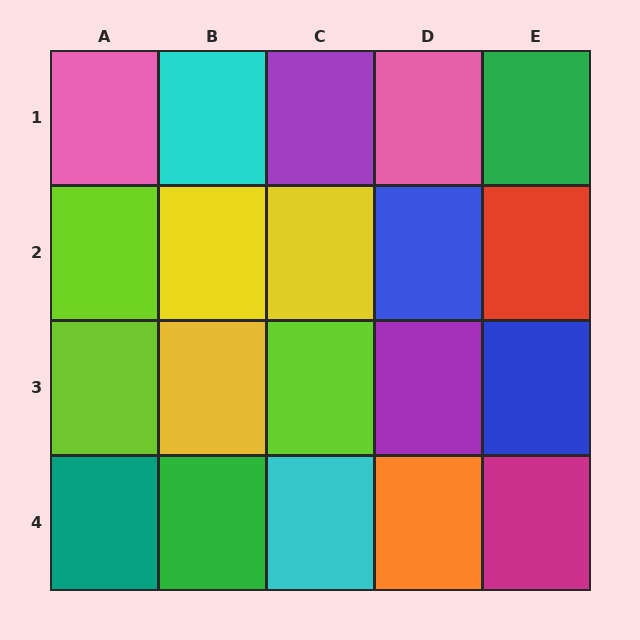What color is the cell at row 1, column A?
Pink.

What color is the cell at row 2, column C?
Yellow.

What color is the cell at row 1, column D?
Pink.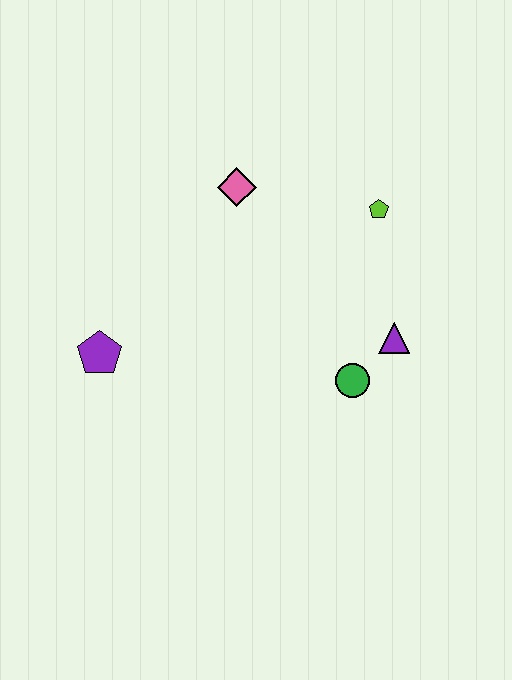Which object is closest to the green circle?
The purple triangle is closest to the green circle.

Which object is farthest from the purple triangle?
The purple pentagon is farthest from the purple triangle.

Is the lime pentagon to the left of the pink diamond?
No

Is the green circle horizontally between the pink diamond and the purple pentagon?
No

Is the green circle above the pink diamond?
No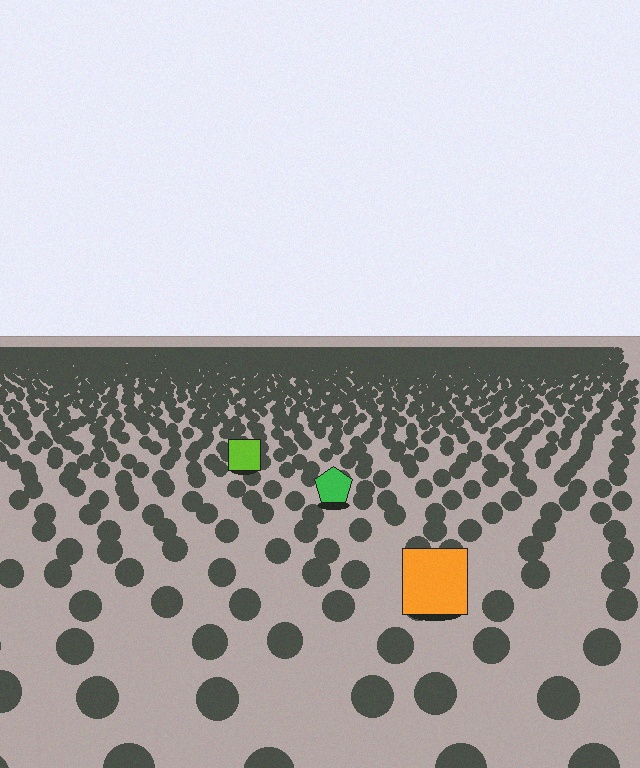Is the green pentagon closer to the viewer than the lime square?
Yes. The green pentagon is closer — you can tell from the texture gradient: the ground texture is coarser near it.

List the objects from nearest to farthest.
From nearest to farthest: the orange square, the green pentagon, the lime square.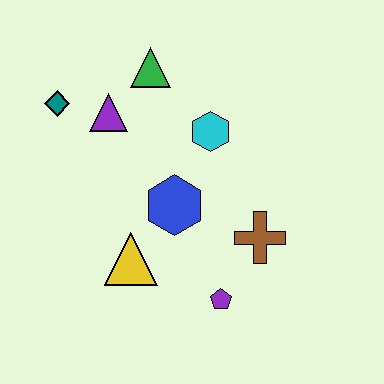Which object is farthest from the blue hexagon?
The teal diamond is farthest from the blue hexagon.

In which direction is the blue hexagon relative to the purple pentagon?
The blue hexagon is above the purple pentagon.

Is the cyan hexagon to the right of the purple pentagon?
No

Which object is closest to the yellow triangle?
The blue hexagon is closest to the yellow triangle.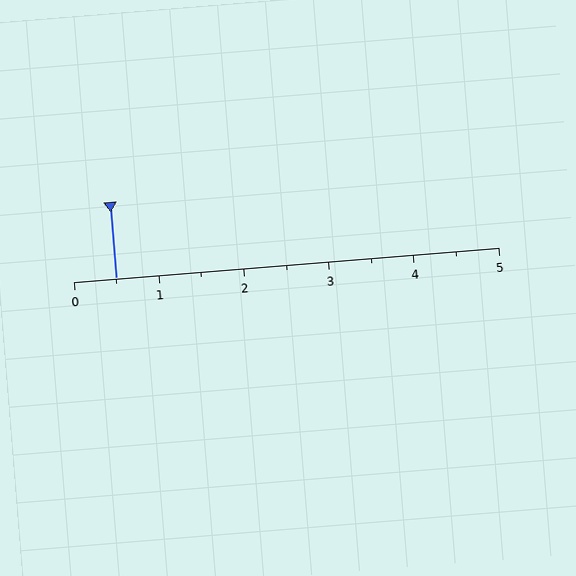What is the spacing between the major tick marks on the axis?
The major ticks are spaced 1 apart.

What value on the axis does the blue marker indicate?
The marker indicates approximately 0.5.